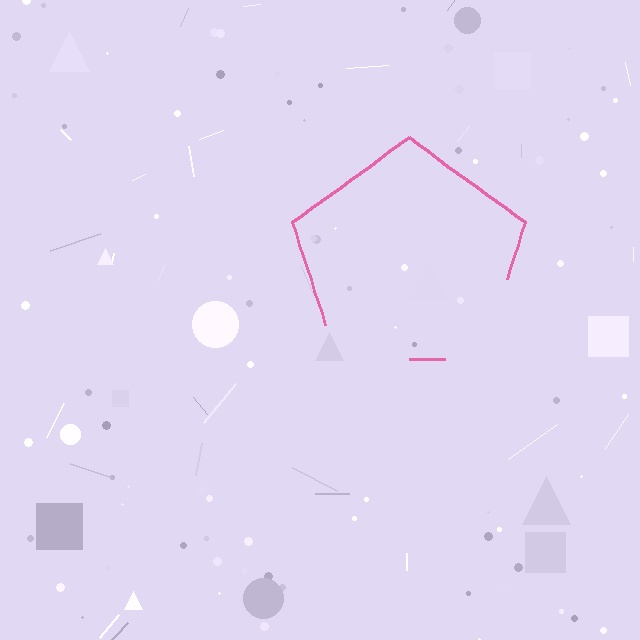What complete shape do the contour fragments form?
The contour fragments form a pentagon.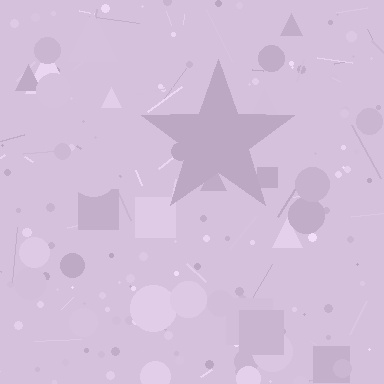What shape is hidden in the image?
A star is hidden in the image.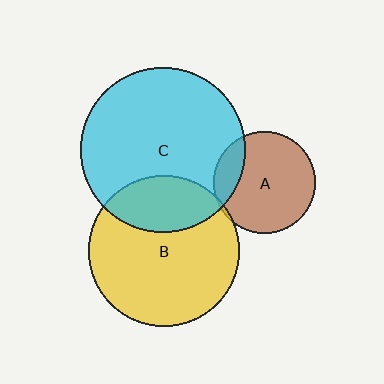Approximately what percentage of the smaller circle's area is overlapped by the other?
Approximately 5%.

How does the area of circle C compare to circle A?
Approximately 2.6 times.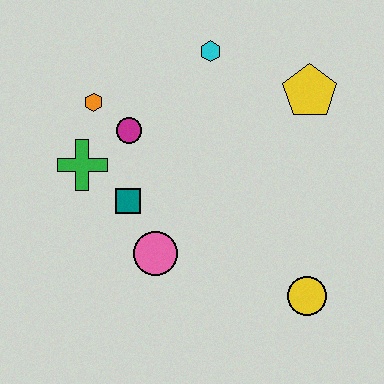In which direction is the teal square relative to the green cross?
The teal square is to the right of the green cross.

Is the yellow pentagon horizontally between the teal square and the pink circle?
No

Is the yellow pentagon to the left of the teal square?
No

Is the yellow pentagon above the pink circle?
Yes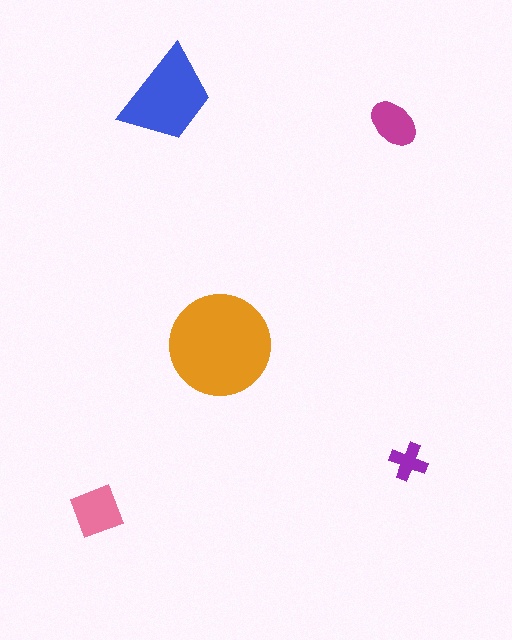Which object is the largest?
The orange circle.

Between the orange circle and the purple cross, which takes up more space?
The orange circle.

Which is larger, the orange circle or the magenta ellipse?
The orange circle.